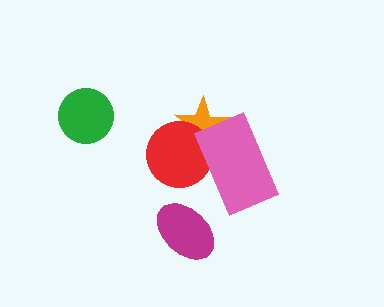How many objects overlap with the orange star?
2 objects overlap with the orange star.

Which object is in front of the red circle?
The pink rectangle is in front of the red circle.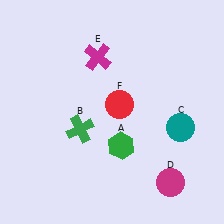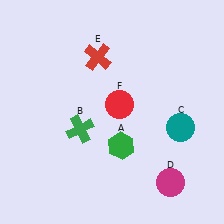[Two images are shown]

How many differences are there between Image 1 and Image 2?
There is 1 difference between the two images.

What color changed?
The cross (E) changed from magenta in Image 1 to red in Image 2.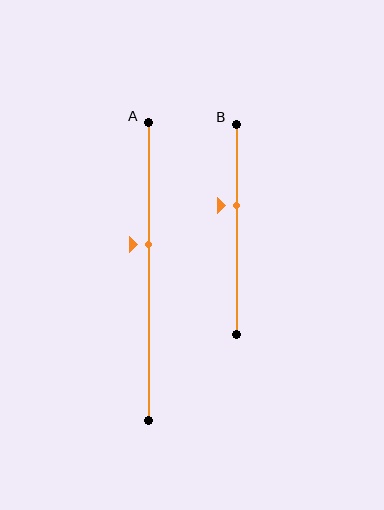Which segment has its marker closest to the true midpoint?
Segment A has its marker closest to the true midpoint.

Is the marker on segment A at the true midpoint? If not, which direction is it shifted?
No, the marker on segment A is shifted upward by about 9% of the segment length.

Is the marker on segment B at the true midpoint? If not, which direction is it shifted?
No, the marker on segment B is shifted upward by about 11% of the segment length.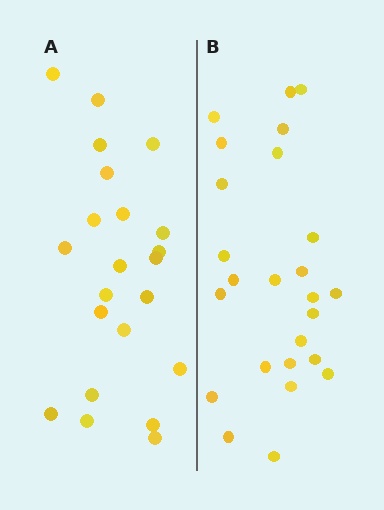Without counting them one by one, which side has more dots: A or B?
Region B (the right region) has more dots.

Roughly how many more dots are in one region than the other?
Region B has just a few more — roughly 2 or 3 more dots than region A.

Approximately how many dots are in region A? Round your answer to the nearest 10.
About 20 dots. (The exact count is 22, which rounds to 20.)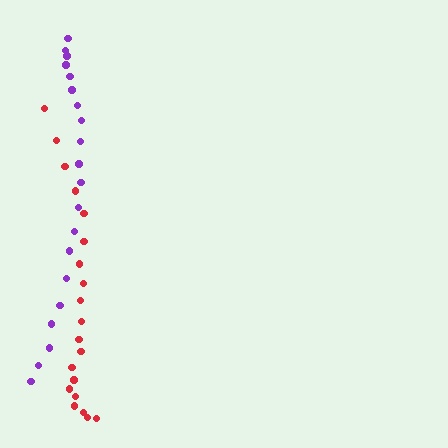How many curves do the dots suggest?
There are 2 distinct paths.